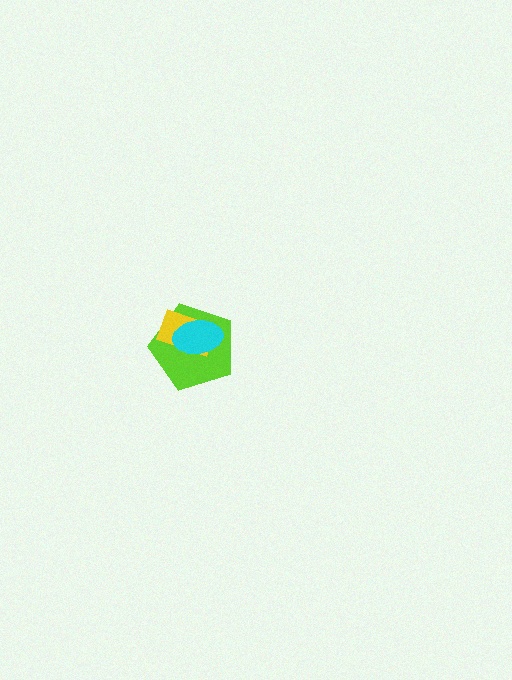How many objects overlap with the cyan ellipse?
2 objects overlap with the cyan ellipse.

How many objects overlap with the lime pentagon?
2 objects overlap with the lime pentagon.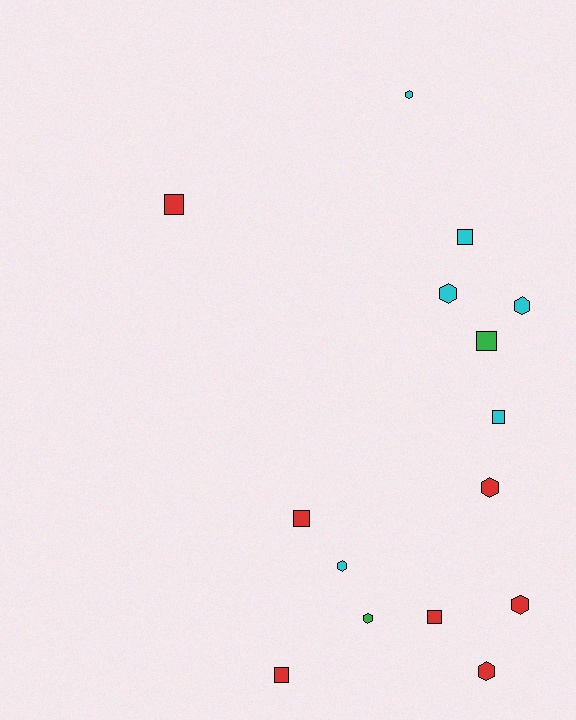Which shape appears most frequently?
Hexagon, with 8 objects.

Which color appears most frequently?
Red, with 7 objects.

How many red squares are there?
There are 4 red squares.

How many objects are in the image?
There are 15 objects.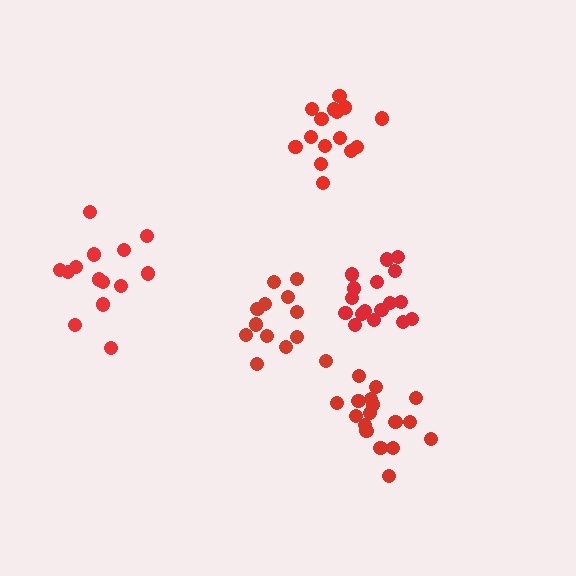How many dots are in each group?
Group 1: 15 dots, Group 2: 14 dots, Group 3: 17 dots, Group 4: 13 dots, Group 5: 17 dots (76 total).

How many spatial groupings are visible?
There are 5 spatial groupings.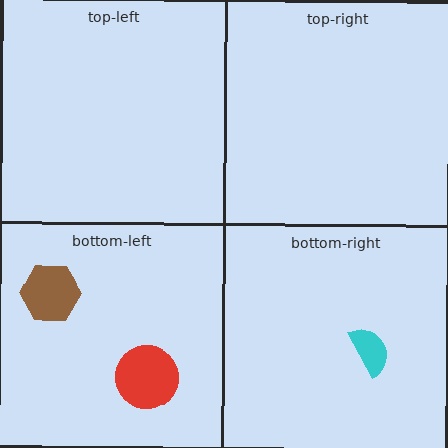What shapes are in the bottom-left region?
The brown hexagon, the red circle.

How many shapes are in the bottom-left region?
2.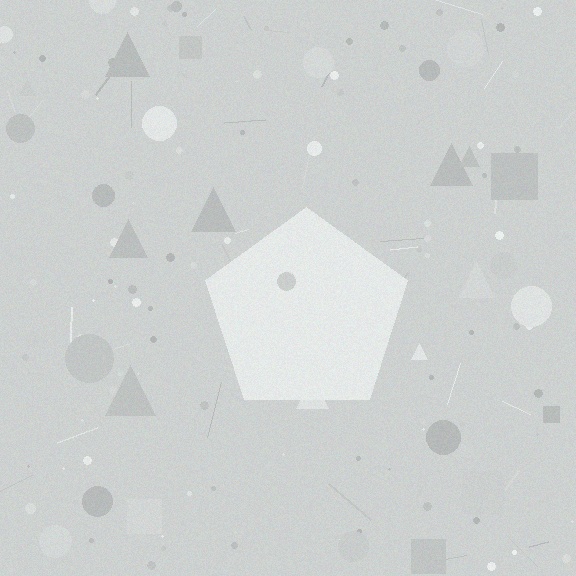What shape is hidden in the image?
A pentagon is hidden in the image.